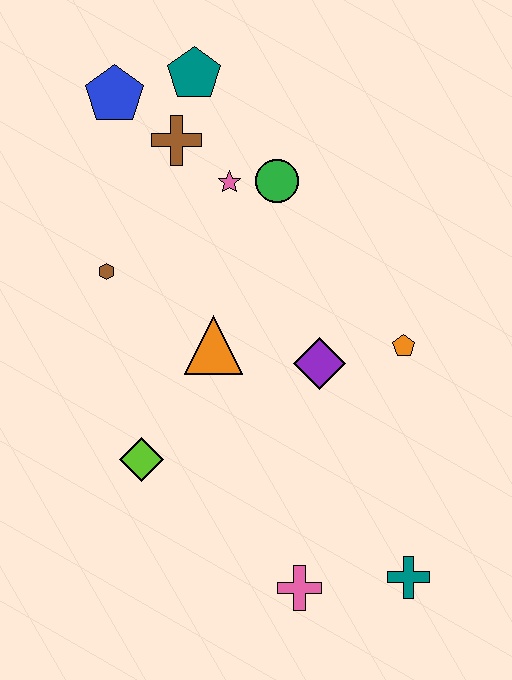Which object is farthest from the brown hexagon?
The teal cross is farthest from the brown hexagon.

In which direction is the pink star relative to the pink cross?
The pink star is above the pink cross.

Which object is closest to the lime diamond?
The orange triangle is closest to the lime diamond.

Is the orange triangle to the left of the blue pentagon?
No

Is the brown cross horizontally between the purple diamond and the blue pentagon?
Yes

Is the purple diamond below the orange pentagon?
Yes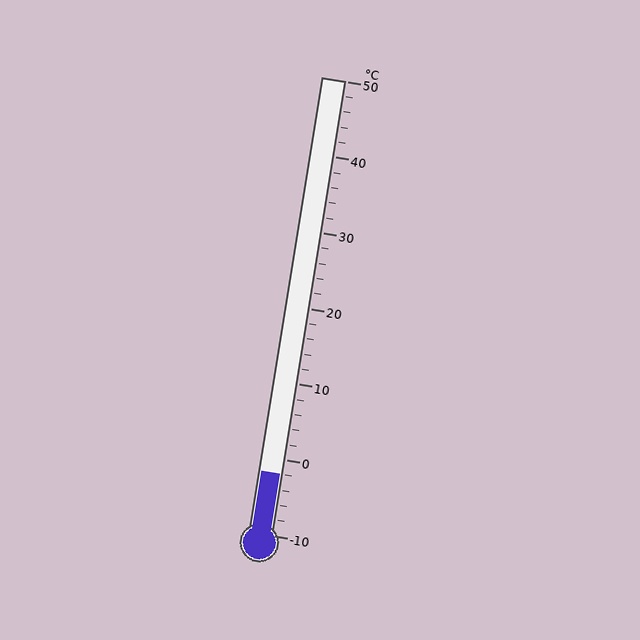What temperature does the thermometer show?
The thermometer shows approximately -2°C.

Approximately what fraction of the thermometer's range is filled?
The thermometer is filled to approximately 15% of its range.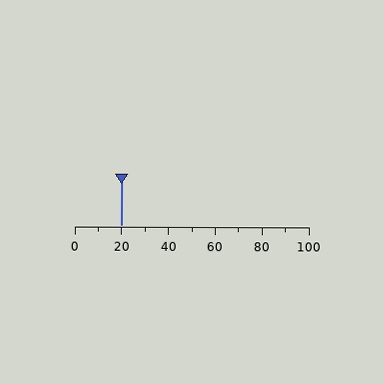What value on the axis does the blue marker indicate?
The marker indicates approximately 20.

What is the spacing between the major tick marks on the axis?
The major ticks are spaced 20 apart.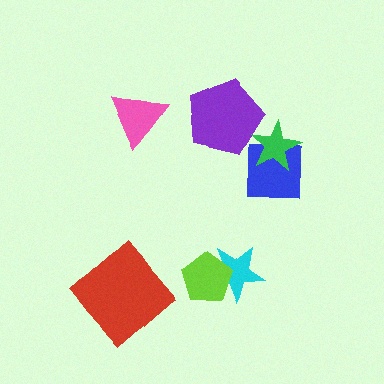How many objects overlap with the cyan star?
1 object overlaps with the cyan star.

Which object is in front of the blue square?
The green star is in front of the blue square.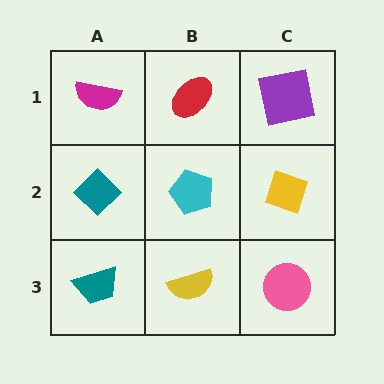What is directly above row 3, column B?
A cyan pentagon.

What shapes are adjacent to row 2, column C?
A purple square (row 1, column C), a pink circle (row 3, column C), a cyan pentagon (row 2, column B).